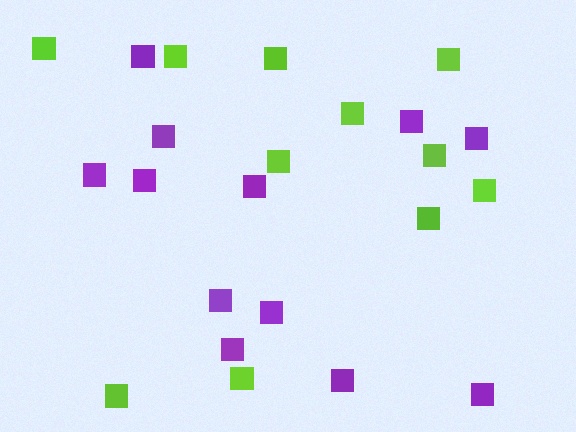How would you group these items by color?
There are 2 groups: one group of lime squares (11) and one group of purple squares (12).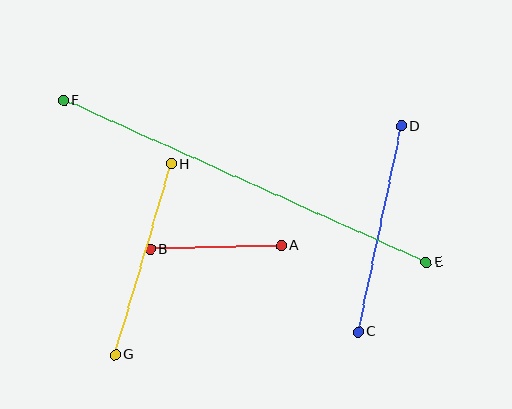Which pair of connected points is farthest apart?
Points E and F are farthest apart.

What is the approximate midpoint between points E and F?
The midpoint is at approximately (245, 181) pixels.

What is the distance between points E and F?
The distance is approximately 397 pixels.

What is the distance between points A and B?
The distance is approximately 131 pixels.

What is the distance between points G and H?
The distance is approximately 199 pixels.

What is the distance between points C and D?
The distance is approximately 210 pixels.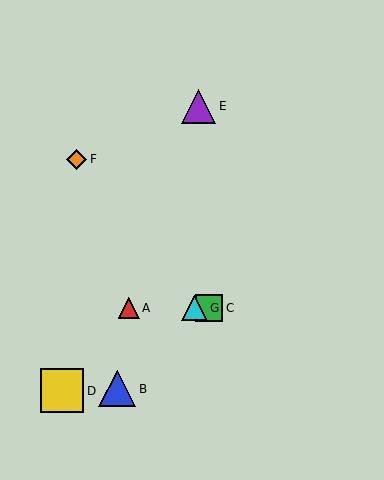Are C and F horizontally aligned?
No, C is at y≈308 and F is at y≈159.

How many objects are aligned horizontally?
3 objects (A, C, G) are aligned horizontally.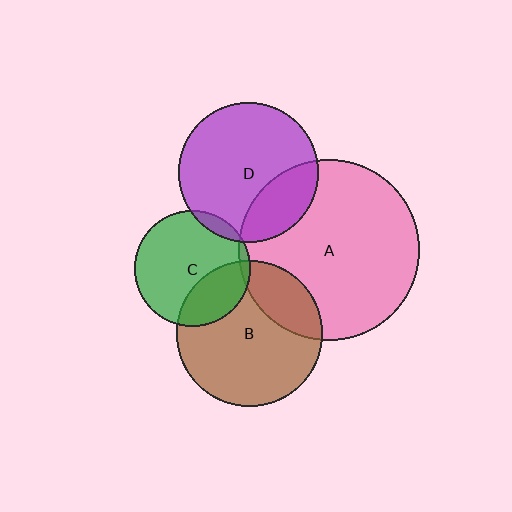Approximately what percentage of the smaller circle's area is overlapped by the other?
Approximately 30%.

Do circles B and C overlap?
Yes.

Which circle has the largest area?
Circle A (pink).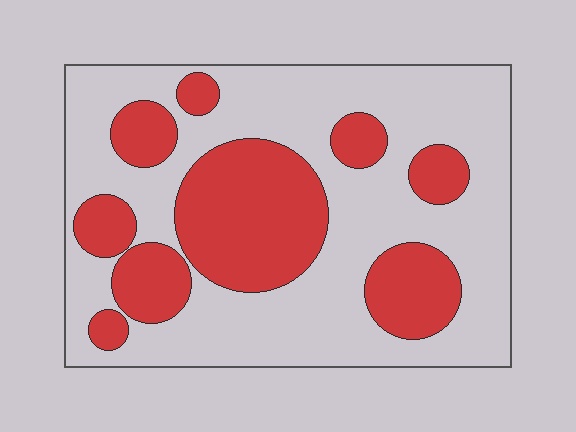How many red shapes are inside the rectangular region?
9.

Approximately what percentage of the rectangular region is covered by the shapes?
Approximately 35%.